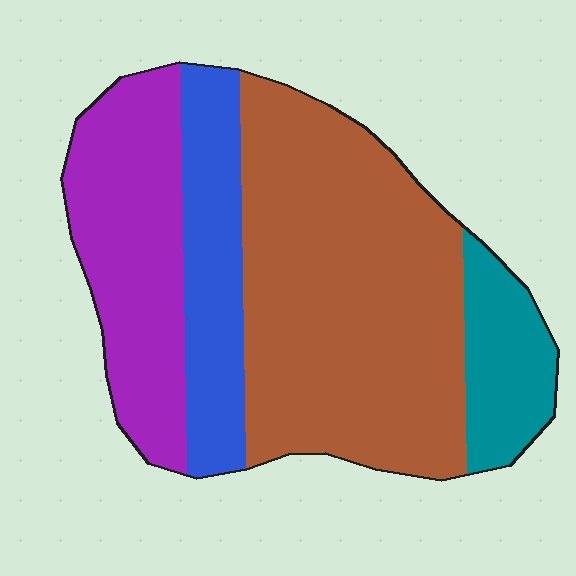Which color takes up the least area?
Teal, at roughly 10%.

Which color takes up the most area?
Brown, at roughly 50%.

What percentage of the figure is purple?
Purple covers about 25% of the figure.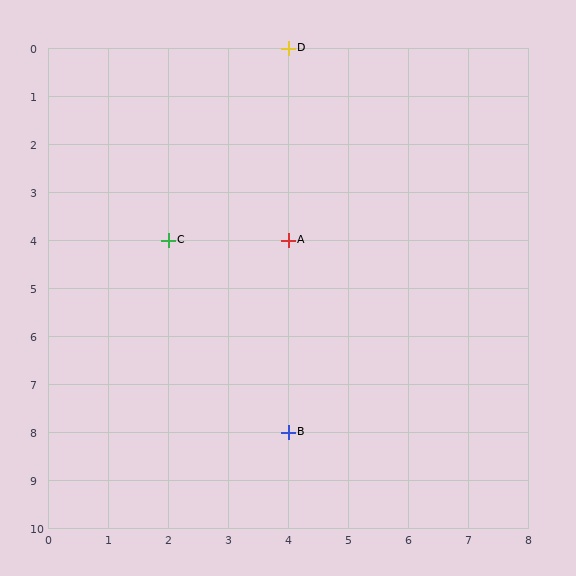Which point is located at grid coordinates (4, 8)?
Point B is at (4, 8).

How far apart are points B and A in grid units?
Points B and A are 4 rows apart.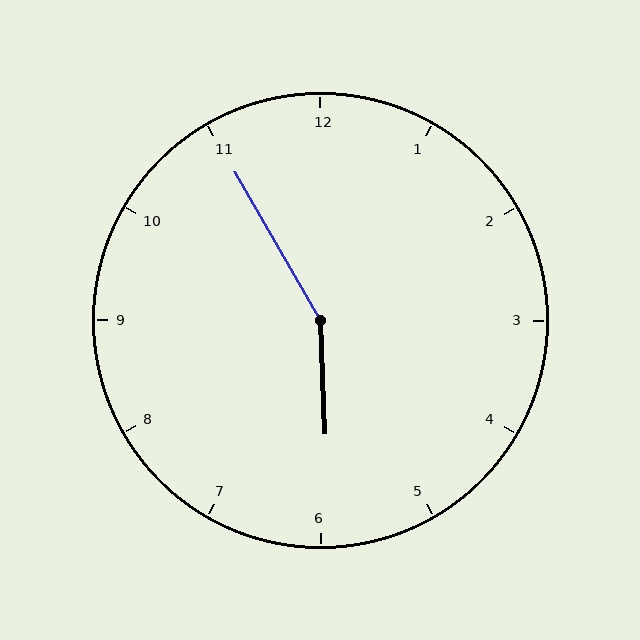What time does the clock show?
5:55.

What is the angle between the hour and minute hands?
Approximately 152 degrees.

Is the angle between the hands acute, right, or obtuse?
It is obtuse.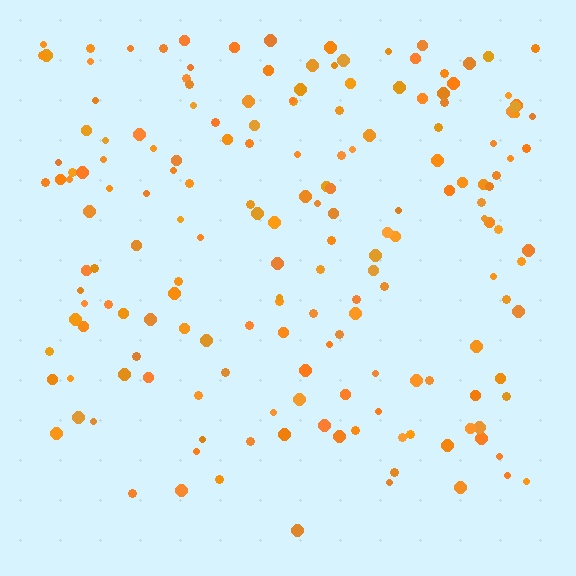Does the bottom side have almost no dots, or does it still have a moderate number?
Still a moderate number, just noticeably fewer than the top.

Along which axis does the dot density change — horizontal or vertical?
Vertical.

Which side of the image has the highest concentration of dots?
The top.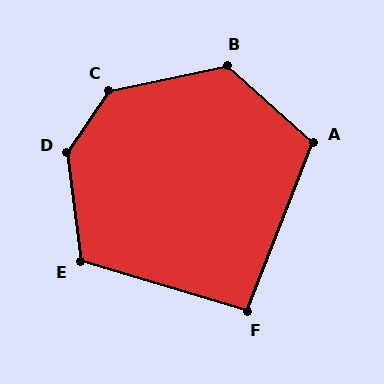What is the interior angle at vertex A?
Approximately 110 degrees (obtuse).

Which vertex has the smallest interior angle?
F, at approximately 95 degrees.